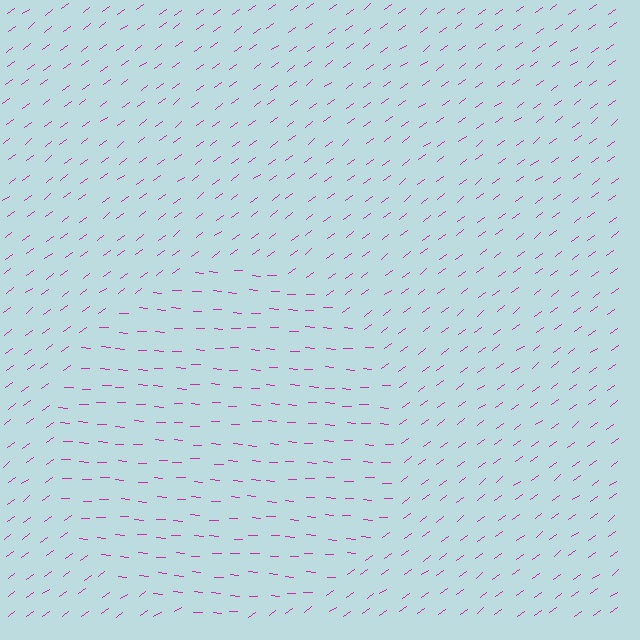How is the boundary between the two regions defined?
The boundary is defined purely by a change in line orientation (approximately 40 degrees difference). All lines are the same color and thickness.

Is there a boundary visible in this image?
Yes, there is a texture boundary formed by a change in line orientation.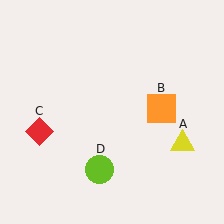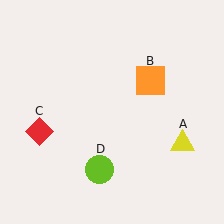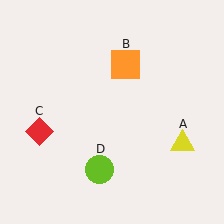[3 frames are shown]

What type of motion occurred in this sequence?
The orange square (object B) rotated counterclockwise around the center of the scene.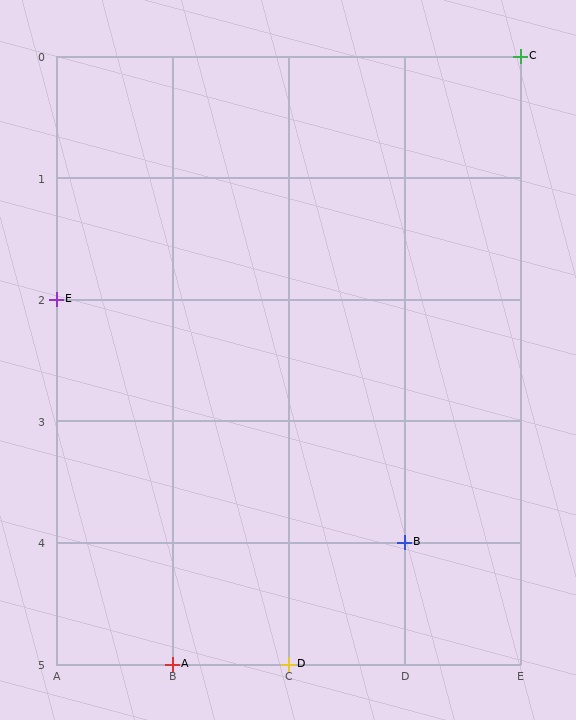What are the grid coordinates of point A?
Point A is at grid coordinates (B, 5).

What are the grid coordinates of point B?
Point B is at grid coordinates (D, 4).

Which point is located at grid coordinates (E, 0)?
Point C is at (E, 0).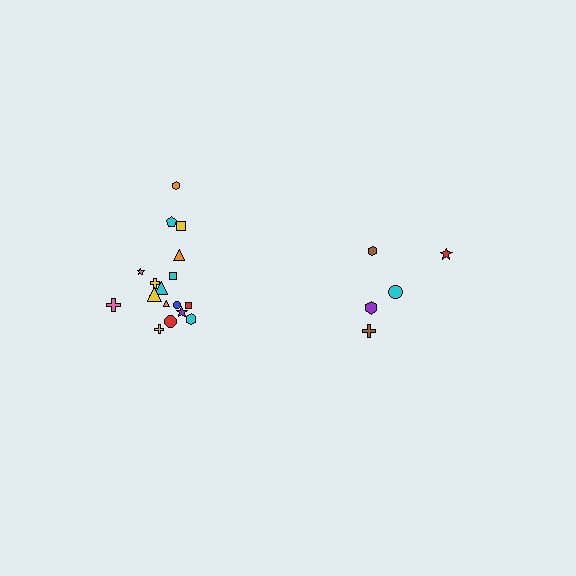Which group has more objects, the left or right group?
The left group.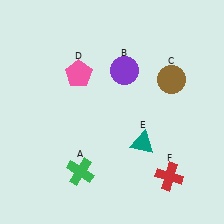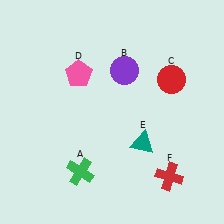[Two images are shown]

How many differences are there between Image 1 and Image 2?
There is 1 difference between the two images.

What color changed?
The circle (C) changed from brown in Image 1 to red in Image 2.